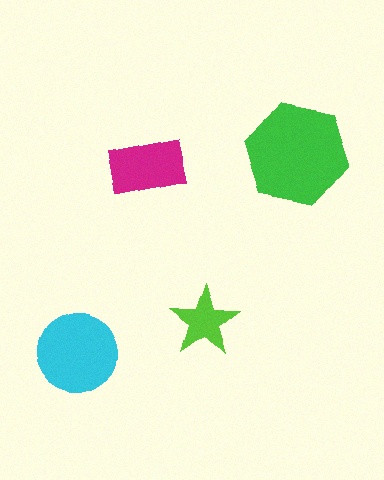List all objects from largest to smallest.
The green hexagon, the cyan circle, the magenta rectangle, the lime star.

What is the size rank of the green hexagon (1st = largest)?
1st.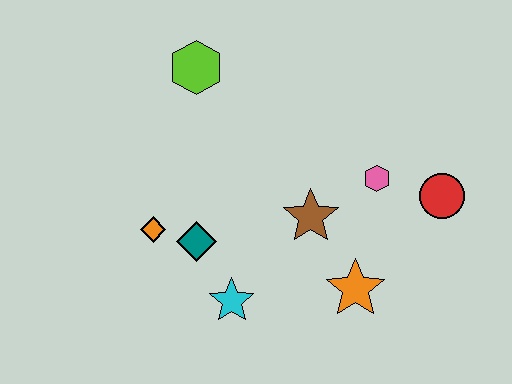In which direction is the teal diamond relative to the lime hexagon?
The teal diamond is below the lime hexagon.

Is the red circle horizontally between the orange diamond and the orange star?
No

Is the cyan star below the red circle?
Yes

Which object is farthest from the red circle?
The orange diamond is farthest from the red circle.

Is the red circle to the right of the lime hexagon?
Yes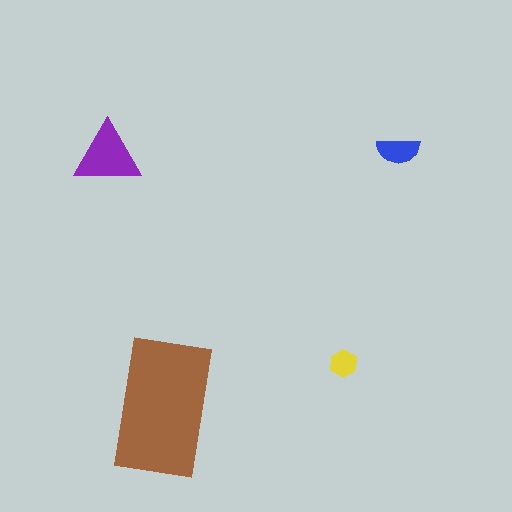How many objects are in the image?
There are 4 objects in the image.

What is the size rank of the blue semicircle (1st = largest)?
3rd.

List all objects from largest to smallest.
The brown rectangle, the purple triangle, the blue semicircle, the yellow hexagon.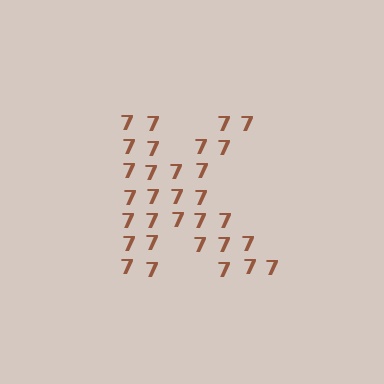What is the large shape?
The large shape is the letter K.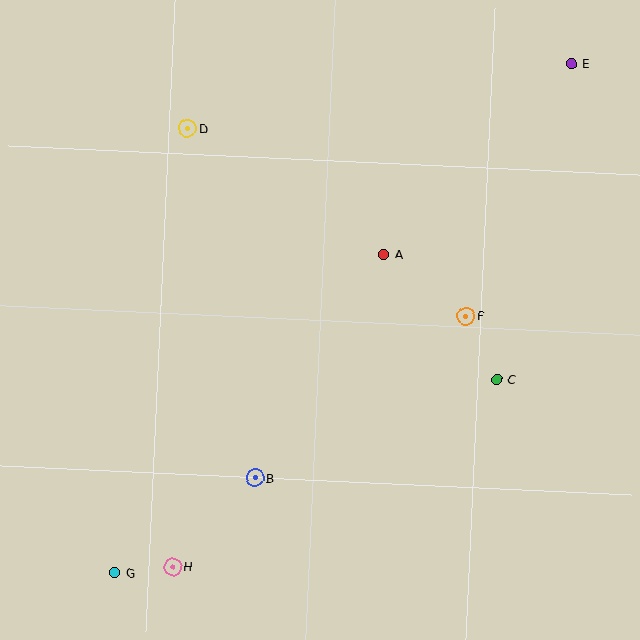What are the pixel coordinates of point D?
Point D is at (187, 129).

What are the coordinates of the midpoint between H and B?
The midpoint between H and B is at (214, 522).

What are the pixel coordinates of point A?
Point A is at (384, 254).